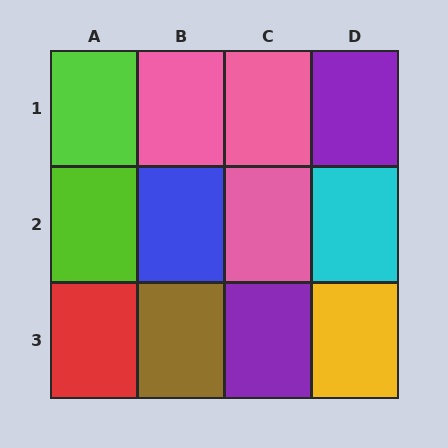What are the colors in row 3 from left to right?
Red, brown, purple, yellow.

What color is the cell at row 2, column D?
Cyan.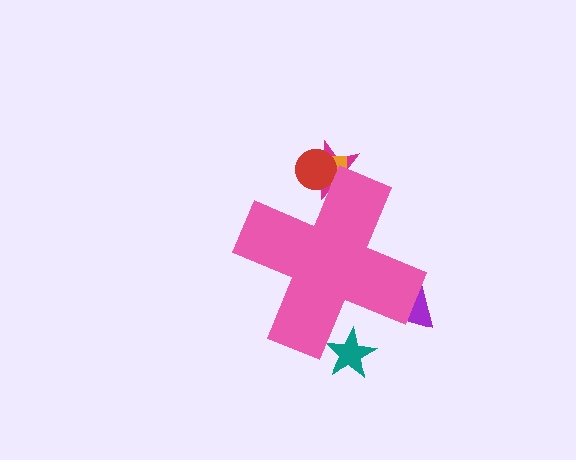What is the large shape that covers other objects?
A pink cross.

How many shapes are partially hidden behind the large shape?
5 shapes are partially hidden.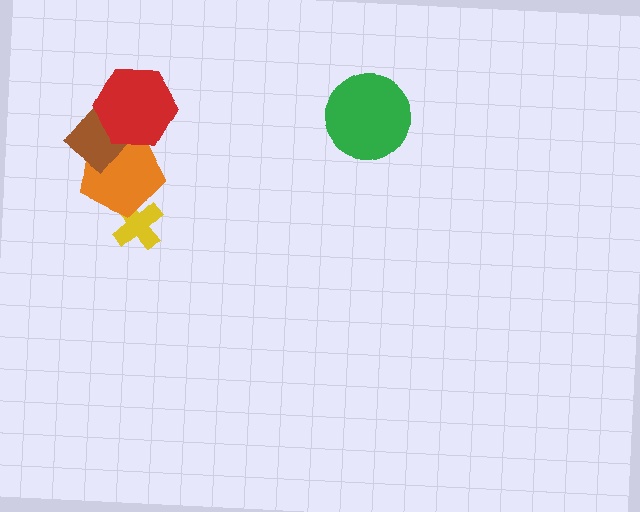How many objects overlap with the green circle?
0 objects overlap with the green circle.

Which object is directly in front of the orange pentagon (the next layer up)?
The brown rectangle is directly in front of the orange pentagon.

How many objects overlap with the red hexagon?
2 objects overlap with the red hexagon.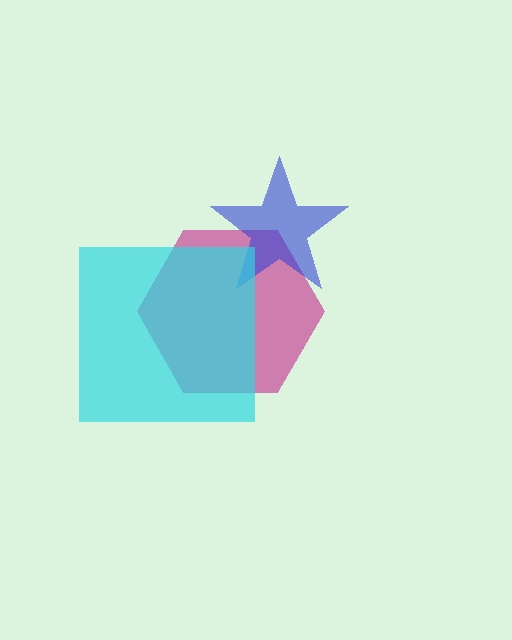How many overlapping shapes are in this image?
There are 3 overlapping shapes in the image.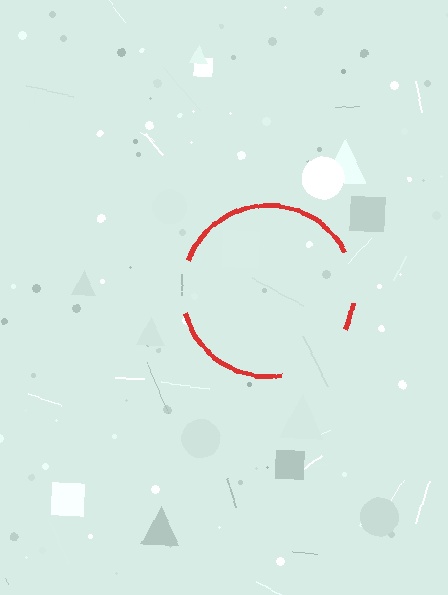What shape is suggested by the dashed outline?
The dashed outline suggests a circle.